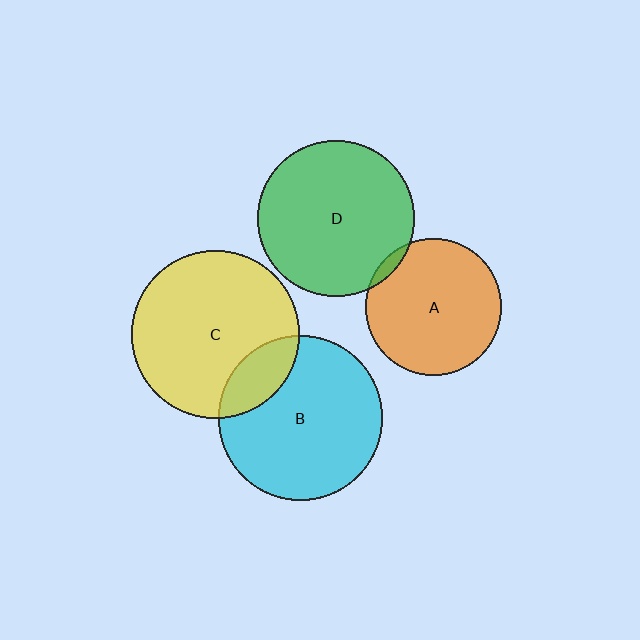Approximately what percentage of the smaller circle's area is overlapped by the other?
Approximately 20%.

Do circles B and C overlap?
Yes.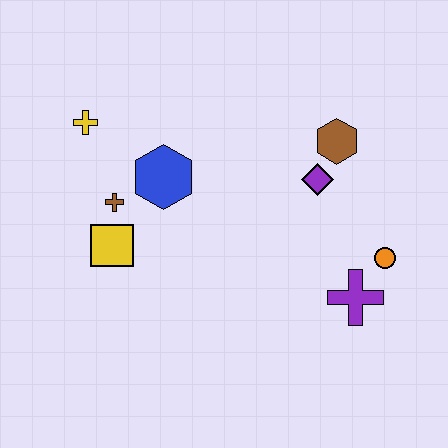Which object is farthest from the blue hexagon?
The orange circle is farthest from the blue hexagon.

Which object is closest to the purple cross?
The orange circle is closest to the purple cross.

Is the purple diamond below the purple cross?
No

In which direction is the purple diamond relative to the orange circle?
The purple diamond is above the orange circle.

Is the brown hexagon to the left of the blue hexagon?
No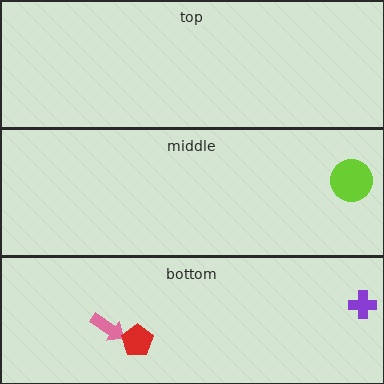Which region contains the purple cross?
The bottom region.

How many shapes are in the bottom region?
3.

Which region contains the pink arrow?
The bottom region.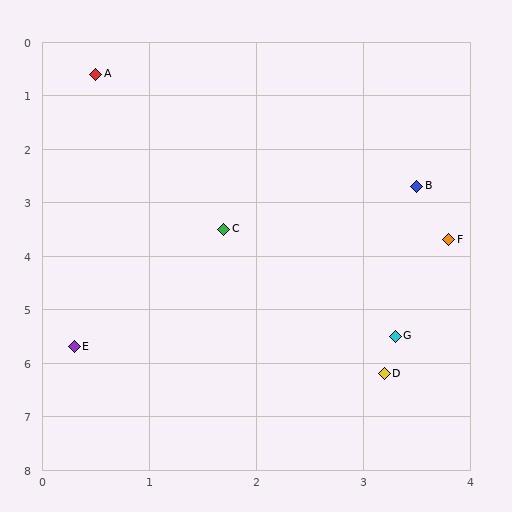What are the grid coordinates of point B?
Point B is at approximately (3.5, 2.7).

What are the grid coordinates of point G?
Point G is at approximately (3.3, 5.5).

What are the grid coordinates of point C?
Point C is at approximately (1.7, 3.5).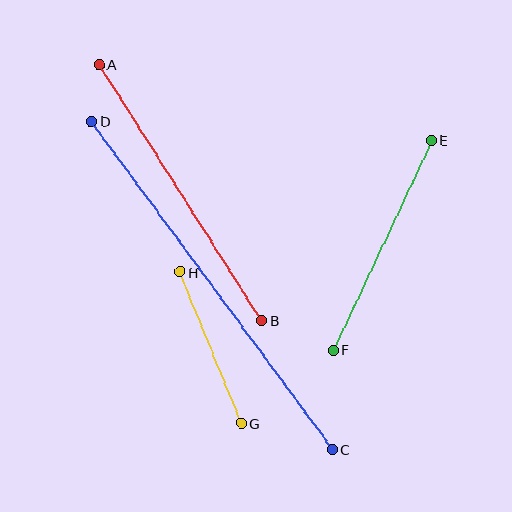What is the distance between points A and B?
The distance is approximately 303 pixels.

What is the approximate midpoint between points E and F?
The midpoint is at approximately (382, 245) pixels.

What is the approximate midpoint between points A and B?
The midpoint is at approximately (180, 192) pixels.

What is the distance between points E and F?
The distance is approximately 232 pixels.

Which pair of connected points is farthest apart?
Points C and D are farthest apart.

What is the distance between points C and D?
The distance is approximately 407 pixels.